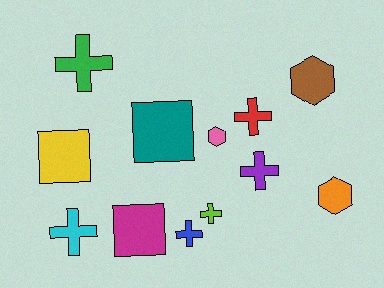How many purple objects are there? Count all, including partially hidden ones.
There is 1 purple object.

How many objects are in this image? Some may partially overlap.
There are 12 objects.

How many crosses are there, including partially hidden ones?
There are 6 crosses.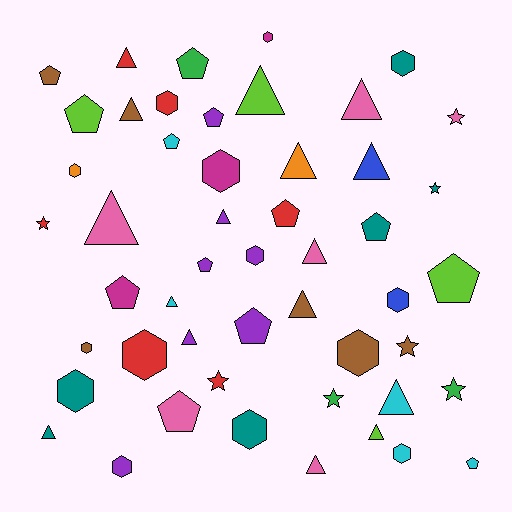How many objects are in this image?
There are 50 objects.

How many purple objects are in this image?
There are 7 purple objects.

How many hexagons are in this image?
There are 14 hexagons.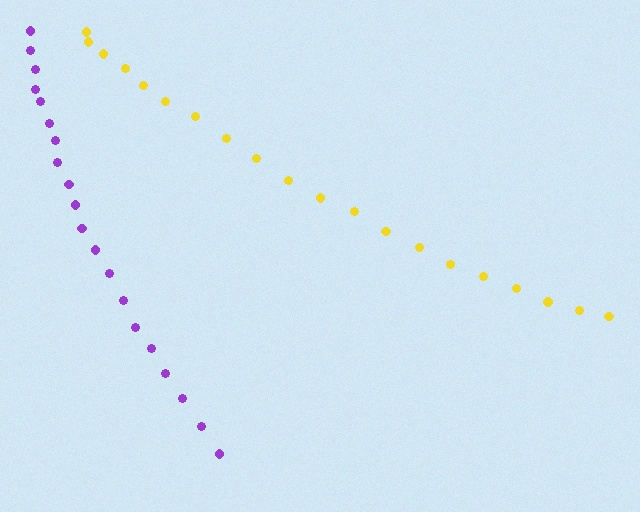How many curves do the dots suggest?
There are 2 distinct paths.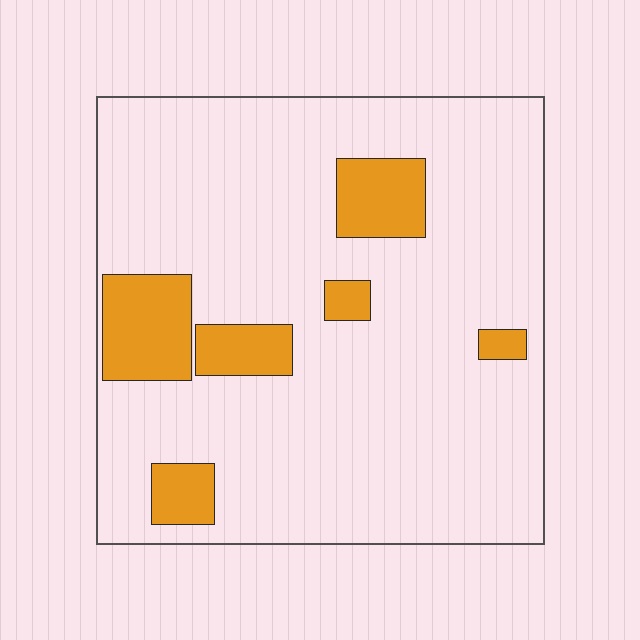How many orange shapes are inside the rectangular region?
6.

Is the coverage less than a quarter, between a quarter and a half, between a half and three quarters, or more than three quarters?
Less than a quarter.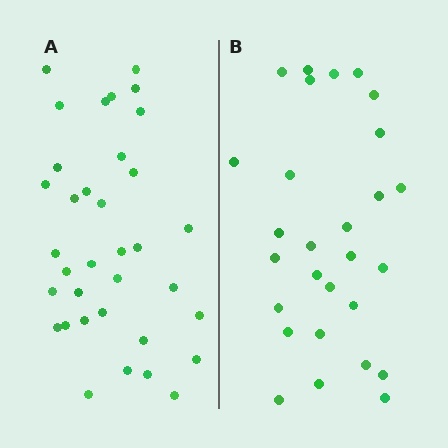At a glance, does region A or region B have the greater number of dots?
Region A (the left region) has more dots.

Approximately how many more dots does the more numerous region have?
Region A has roughly 8 or so more dots than region B.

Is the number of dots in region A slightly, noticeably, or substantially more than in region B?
Region A has noticeably more, but not dramatically so. The ratio is roughly 1.2 to 1.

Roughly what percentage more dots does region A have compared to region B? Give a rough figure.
About 25% more.